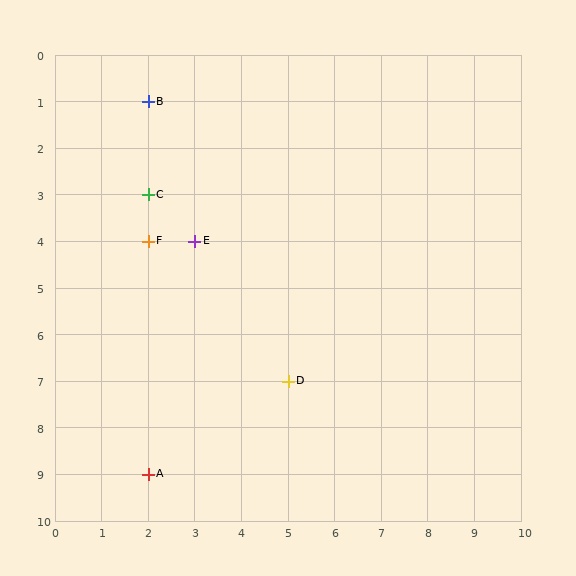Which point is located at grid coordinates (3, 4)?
Point E is at (3, 4).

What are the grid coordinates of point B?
Point B is at grid coordinates (2, 1).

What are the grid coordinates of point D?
Point D is at grid coordinates (5, 7).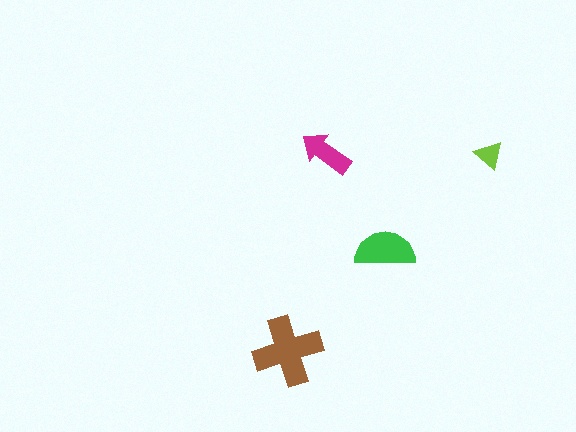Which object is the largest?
The brown cross.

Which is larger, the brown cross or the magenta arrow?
The brown cross.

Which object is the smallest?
The lime triangle.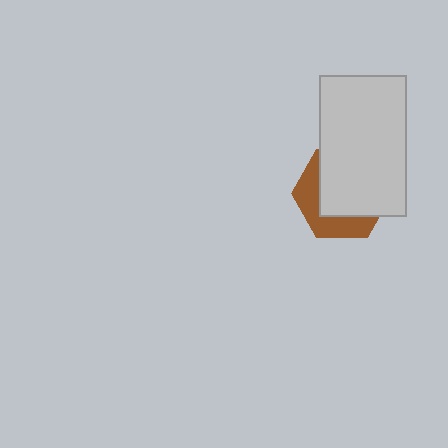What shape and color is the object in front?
The object in front is a light gray rectangle.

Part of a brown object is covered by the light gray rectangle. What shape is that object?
It is a hexagon.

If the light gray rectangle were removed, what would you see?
You would see the complete brown hexagon.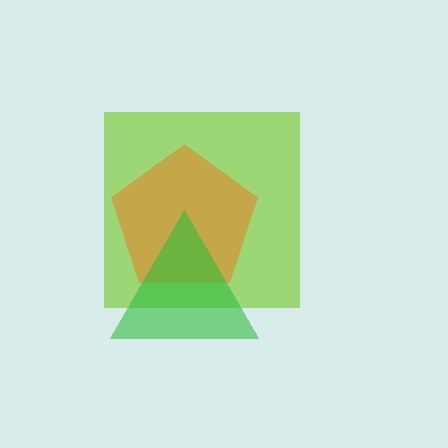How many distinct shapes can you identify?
There are 3 distinct shapes: a lime square, an orange pentagon, a green triangle.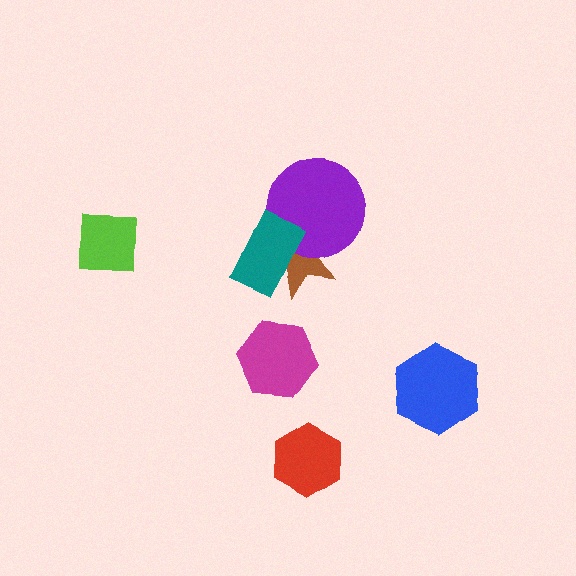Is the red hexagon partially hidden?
No, no other shape covers it.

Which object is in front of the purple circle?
The teal rectangle is in front of the purple circle.